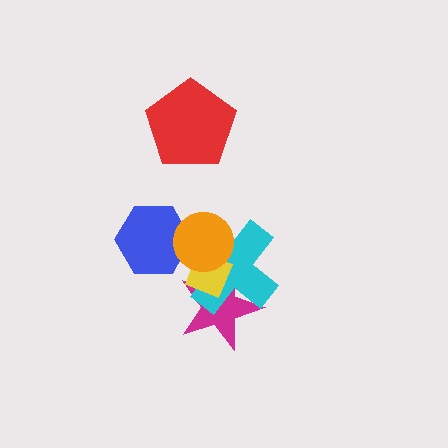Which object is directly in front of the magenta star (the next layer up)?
The cyan cross is directly in front of the magenta star.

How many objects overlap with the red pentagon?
0 objects overlap with the red pentagon.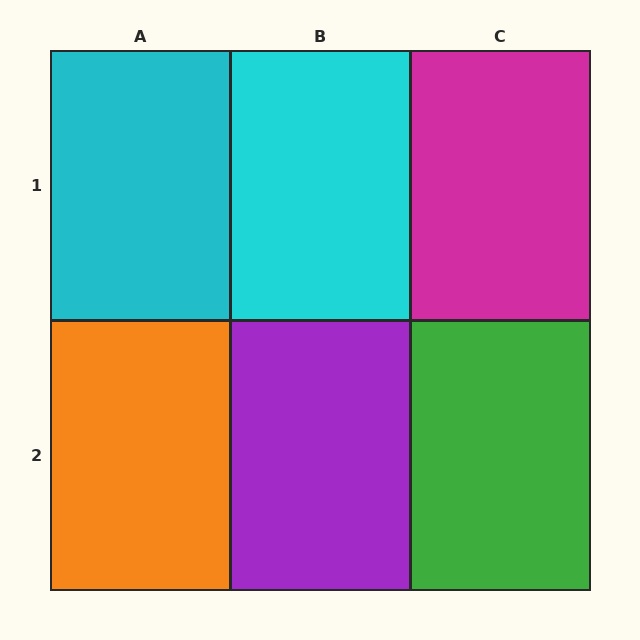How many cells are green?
1 cell is green.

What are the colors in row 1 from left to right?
Cyan, cyan, magenta.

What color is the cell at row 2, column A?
Orange.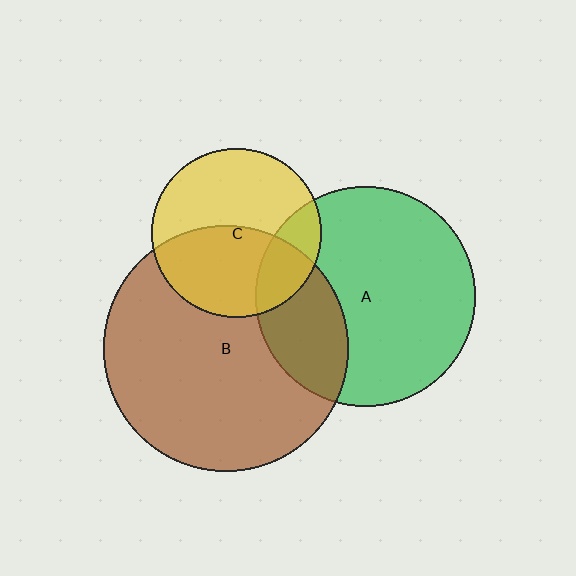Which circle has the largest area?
Circle B (brown).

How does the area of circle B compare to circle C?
Approximately 2.1 times.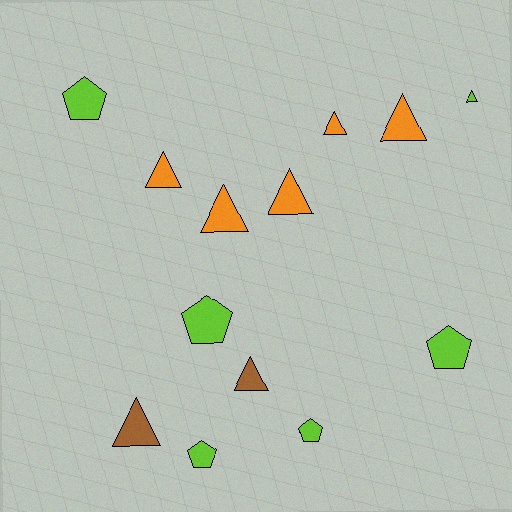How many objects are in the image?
There are 13 objects.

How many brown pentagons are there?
There are no brown pentagons.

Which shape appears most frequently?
Triangle, with 8 objects.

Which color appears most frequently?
Lime, with 6 objects.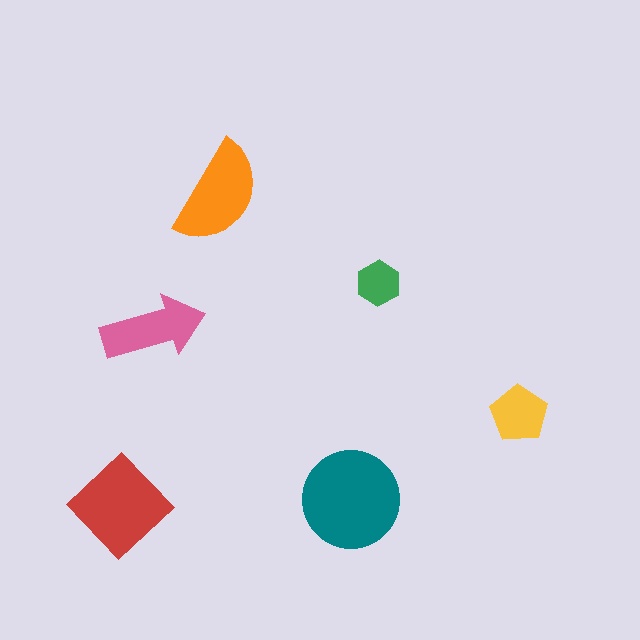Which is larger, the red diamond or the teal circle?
The teal circle.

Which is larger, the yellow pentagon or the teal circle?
The teal circle.